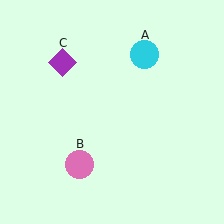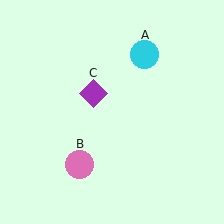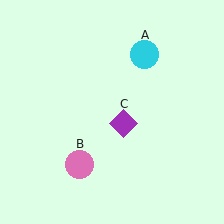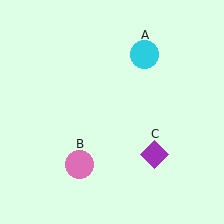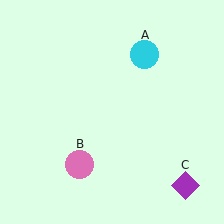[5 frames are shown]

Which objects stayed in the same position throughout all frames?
Cyan circle (object A) and pink circle (object B) remained stationary.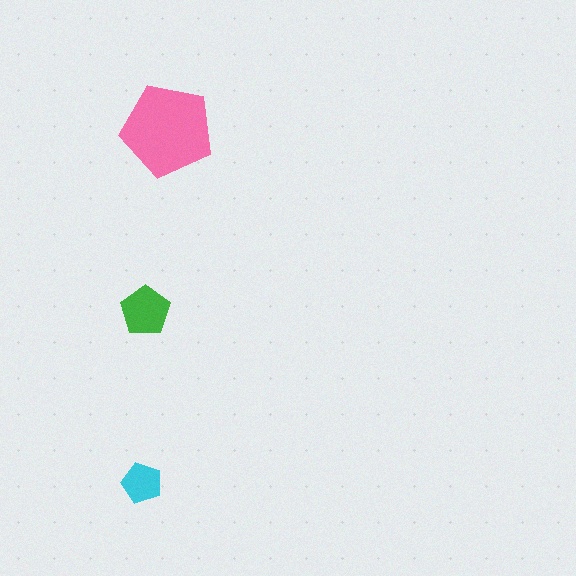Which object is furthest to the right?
The pink pentagon is rightmost.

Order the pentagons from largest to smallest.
the pink one, the green one, the cyan one.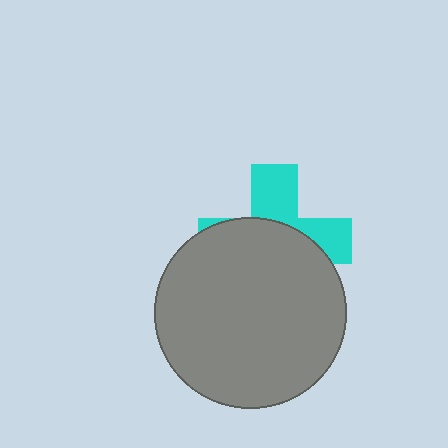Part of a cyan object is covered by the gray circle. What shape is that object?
It is a cross.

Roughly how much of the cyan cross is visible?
A small part of it is visible (roughly 39%).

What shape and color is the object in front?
The object in front is a gray circle.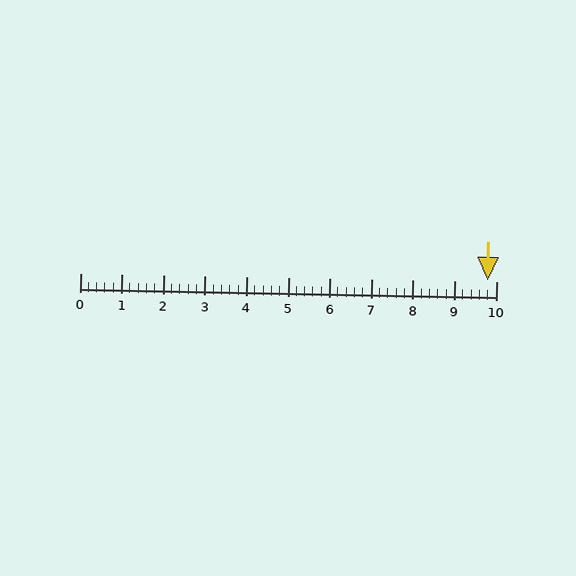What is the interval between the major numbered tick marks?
The major tick marks are spaced 1 units apart.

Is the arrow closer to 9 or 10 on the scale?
The arrow is closer to 10.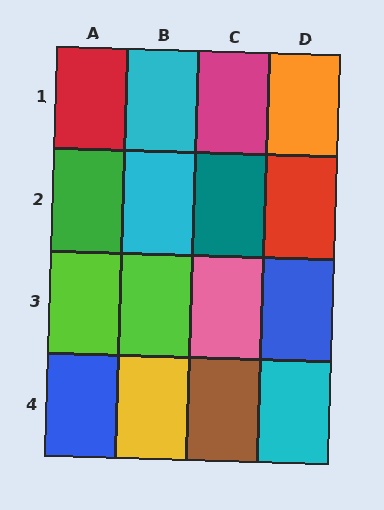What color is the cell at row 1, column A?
Red.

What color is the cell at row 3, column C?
Pink.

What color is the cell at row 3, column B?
Lime.